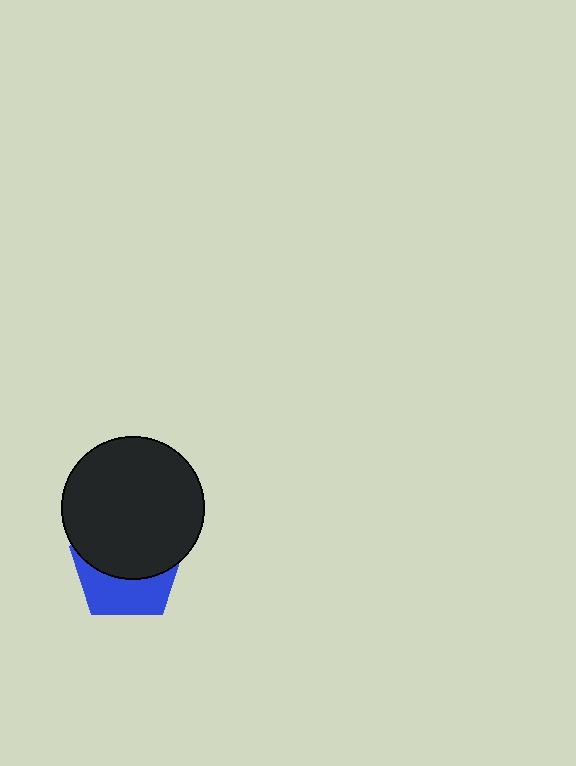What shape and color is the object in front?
The object in front is a black circle.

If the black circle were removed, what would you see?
You would see the complete blue pentagon.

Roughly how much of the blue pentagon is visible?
A small part of it is visible (roughly 42%).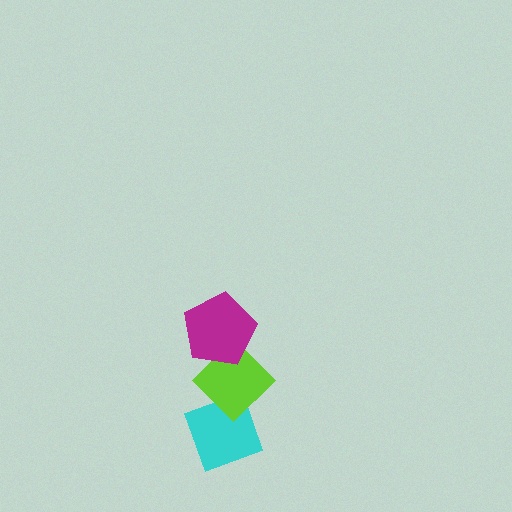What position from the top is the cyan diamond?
The cyan diamond is 3rd from the top.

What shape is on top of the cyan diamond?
The lime diamond is on top of the cyan diamond.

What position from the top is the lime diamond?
The lime diamond is 2nd from the top.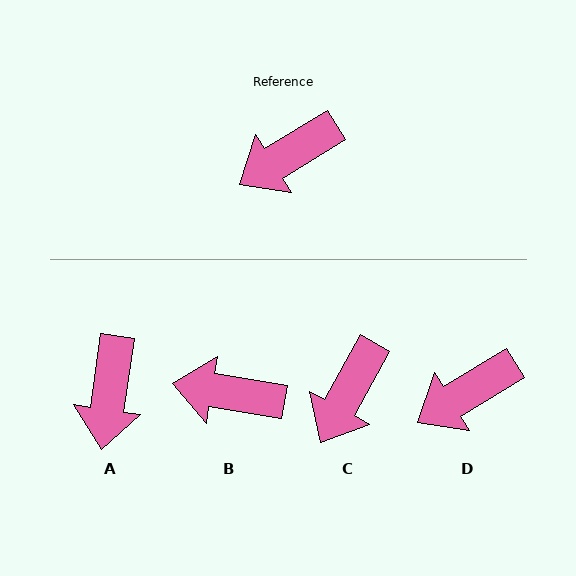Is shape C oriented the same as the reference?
No, it is off by about 30 degrees.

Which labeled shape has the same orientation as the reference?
D.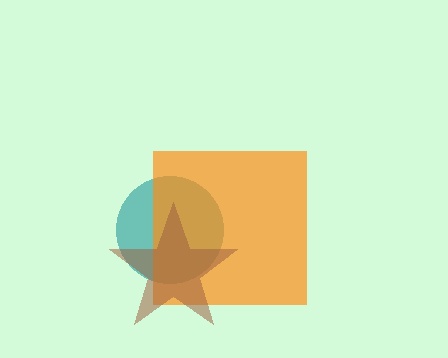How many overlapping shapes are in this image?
There are 3 overlapping shapes in the image.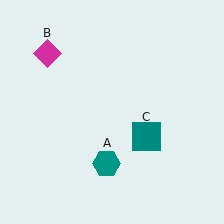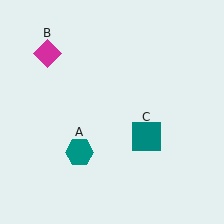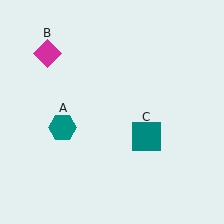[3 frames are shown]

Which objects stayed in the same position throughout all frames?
Magenta diamond (object B) and teal square (object C) remained stationary.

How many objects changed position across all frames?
1 object changed position: teal hexagon (object A).